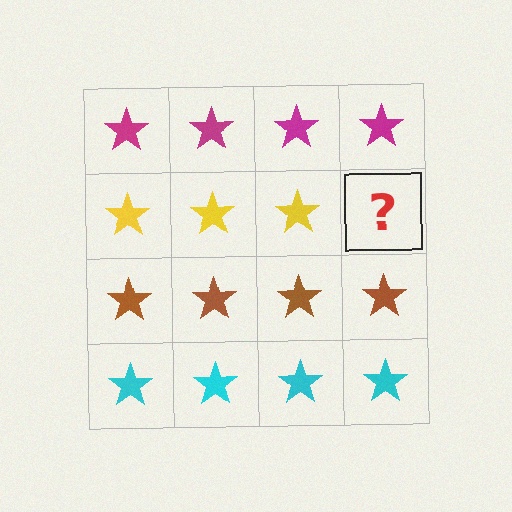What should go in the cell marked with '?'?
The missing cell should contain a yellow star.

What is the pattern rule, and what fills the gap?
The rule is that each row has a consistent color. The gap should be filled with a yellow star.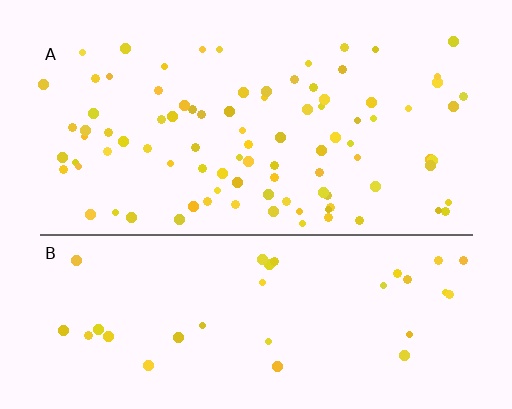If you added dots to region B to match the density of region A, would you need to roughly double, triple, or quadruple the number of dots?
Approximately triple.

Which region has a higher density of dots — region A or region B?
A (the top).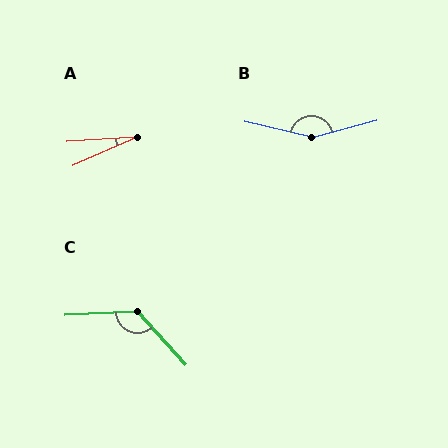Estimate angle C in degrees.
Approximately 130 degrees.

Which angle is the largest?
B, at approximately 153 degrees.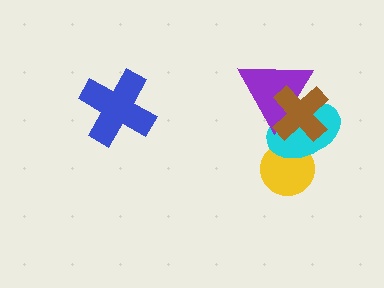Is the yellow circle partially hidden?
Yes, it is partially covered by another shape.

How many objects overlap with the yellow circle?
1 object overlaps with the yellow circle.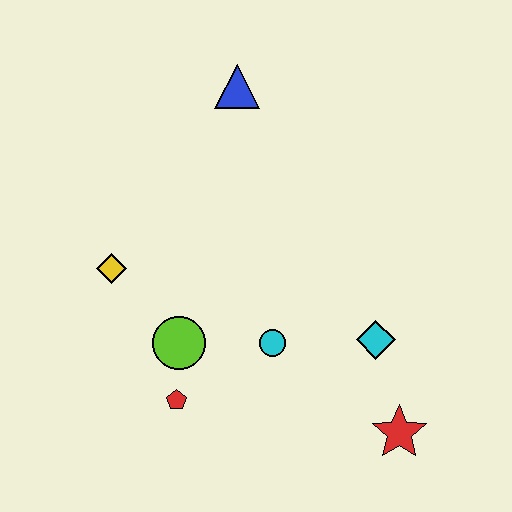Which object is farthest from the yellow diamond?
The red star is farthest from the yellow diamond.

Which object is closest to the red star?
The cyan diamond is closest to the red star.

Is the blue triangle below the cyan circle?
No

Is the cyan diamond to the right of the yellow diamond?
Yes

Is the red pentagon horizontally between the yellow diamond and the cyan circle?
Yes